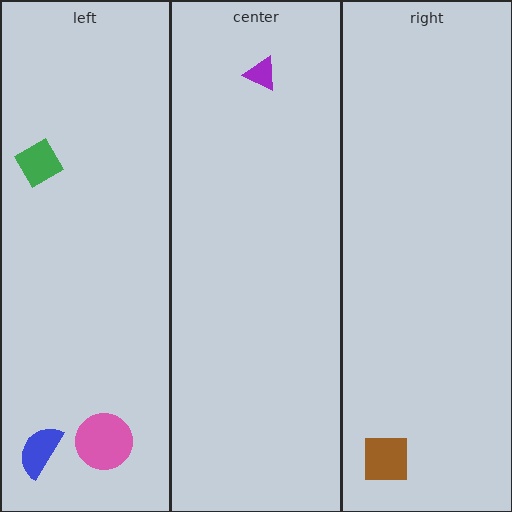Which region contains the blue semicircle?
The left region.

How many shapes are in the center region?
1.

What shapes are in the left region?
The blue semicircle, the pink circle, the green diamond.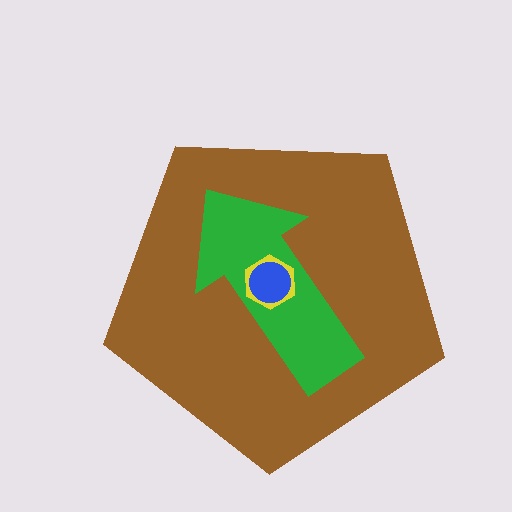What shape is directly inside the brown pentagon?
The green arrow.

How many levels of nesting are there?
4.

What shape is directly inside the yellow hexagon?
The blue circle.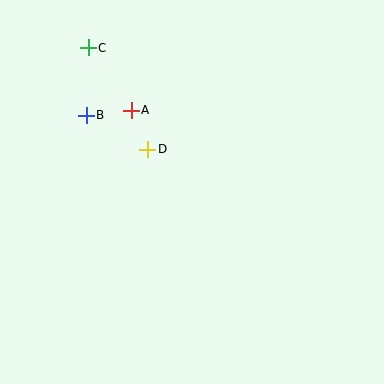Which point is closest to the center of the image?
Point D at (148, 149) is closest to the center.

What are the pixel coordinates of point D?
Point D is at (148, 149).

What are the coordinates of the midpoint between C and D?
The midpoint between C and D is at (118, 99).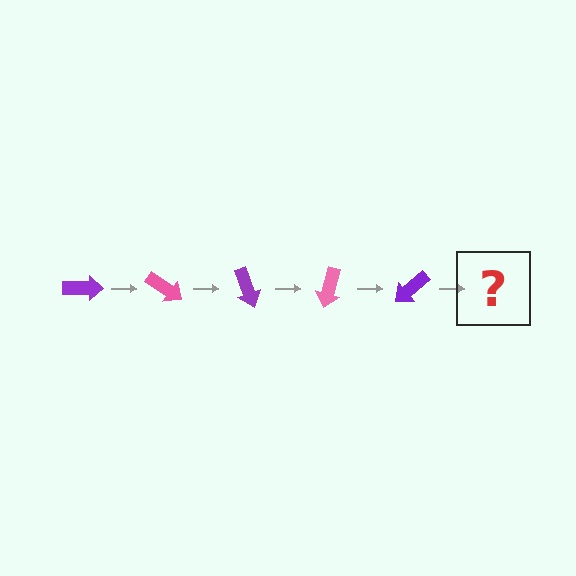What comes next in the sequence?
The next element should be a pink arrow, rotated 175 degrees from the start.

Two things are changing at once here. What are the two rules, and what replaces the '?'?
The two rules are that it rotates 35 degrees each step and the color cycles through purple and pink. The '?' should be a pink arrow, rotated 175 degrees from the start.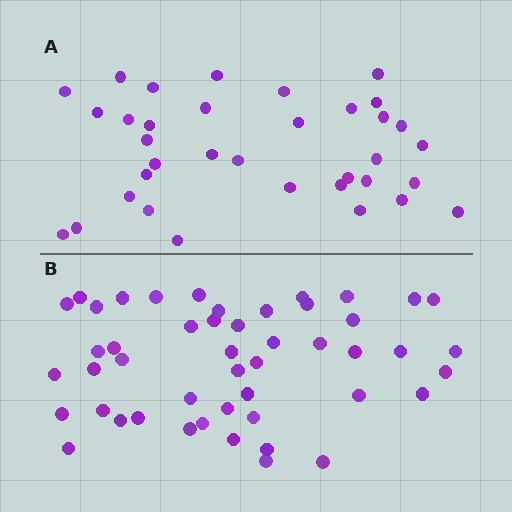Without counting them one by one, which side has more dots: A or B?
Region B (the bottom region) has more dots.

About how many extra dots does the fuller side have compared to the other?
Region B has approximately 15 more dots than region A.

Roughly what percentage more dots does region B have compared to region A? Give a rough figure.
About 35% more.